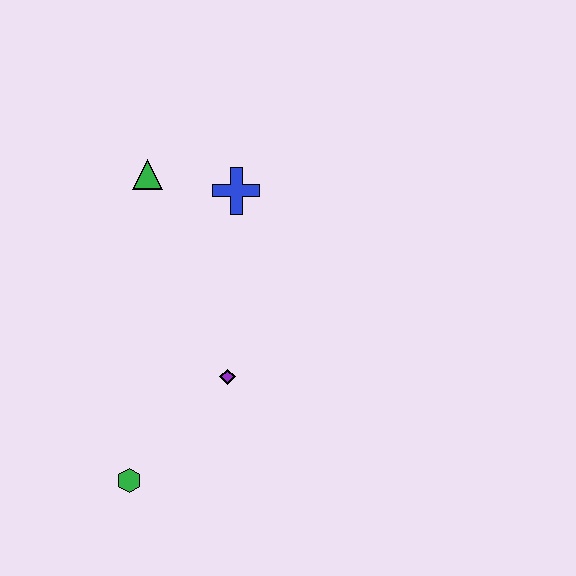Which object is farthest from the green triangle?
The green hexagon is farthest from the green triangle.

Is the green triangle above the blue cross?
Yes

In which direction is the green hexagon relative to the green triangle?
The green hexagon is below the green triangle.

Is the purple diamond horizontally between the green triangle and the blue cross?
Yes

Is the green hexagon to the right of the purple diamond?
No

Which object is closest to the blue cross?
The green triangle is closest to the blue cross.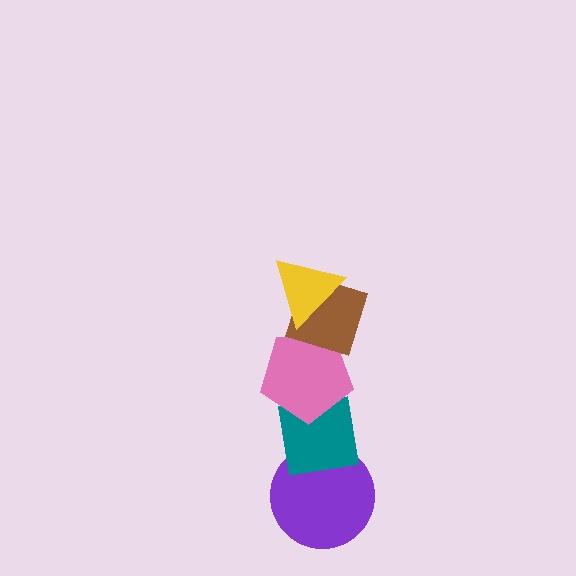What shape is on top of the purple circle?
The teal square is on top of the purple circle.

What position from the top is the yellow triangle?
The yellow triangle is 1st from the top.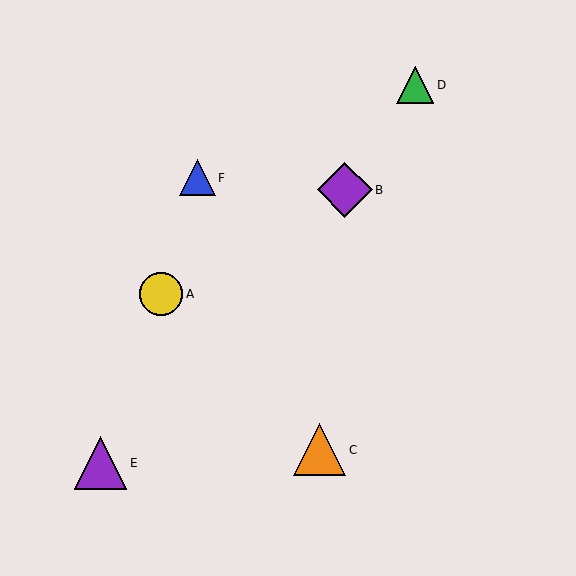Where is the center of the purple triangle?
The center of the purple triangle is at (101, 463).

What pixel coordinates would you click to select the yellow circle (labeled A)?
Click at (161, 294) to select the yellow circle A.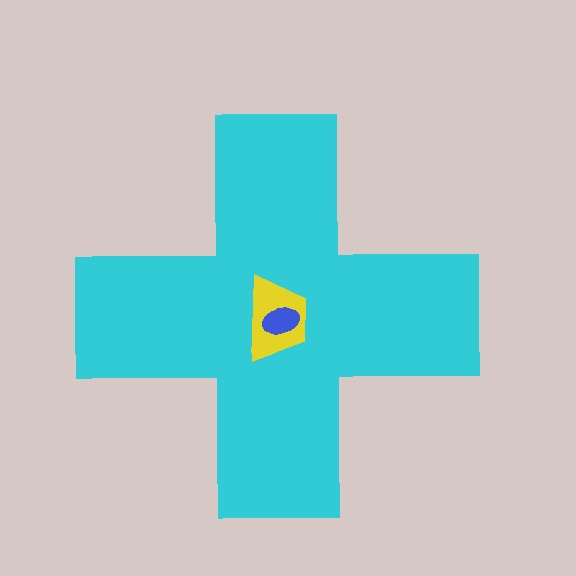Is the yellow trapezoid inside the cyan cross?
Yes.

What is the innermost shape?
The blue ellipse.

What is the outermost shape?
The cyan cross.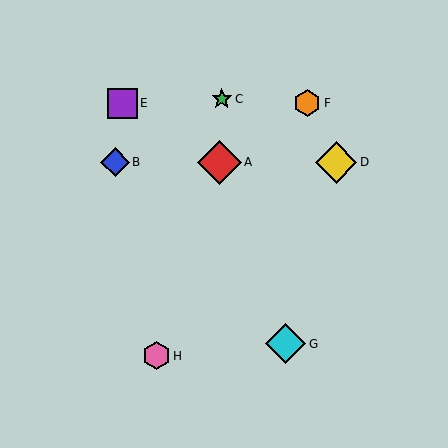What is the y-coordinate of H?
Object H is at y≈356.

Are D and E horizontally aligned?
No, D is at y≈162 and E is at y≈103.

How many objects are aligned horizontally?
3 objects (A, B, D) are aligned horizontally.